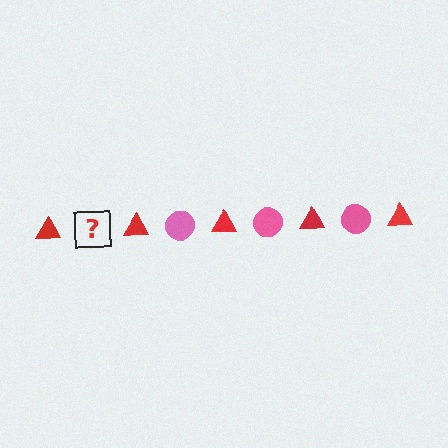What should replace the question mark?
The question mark should be replaced with a pink circle.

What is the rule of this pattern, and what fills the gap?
The rule is that the pattern alternates between red triangle and pink circle. The gap should be filled with a pink circle.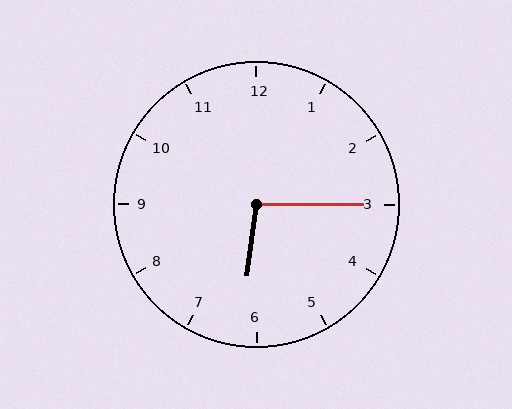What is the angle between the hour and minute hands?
Approximately 98 degrees.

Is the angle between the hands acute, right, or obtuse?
It is obtuse.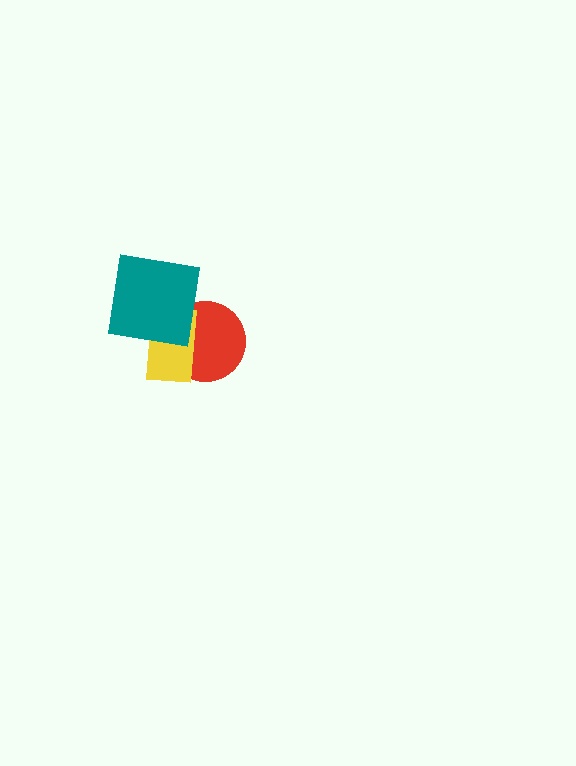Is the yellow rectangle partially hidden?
Yes, it is partially covered by another shape.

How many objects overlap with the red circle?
2 objects overlap with the red circle.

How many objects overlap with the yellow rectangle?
2 objects overlap with the yellow rectangle.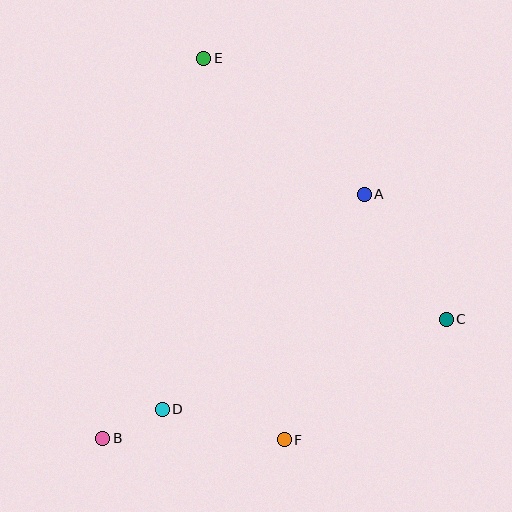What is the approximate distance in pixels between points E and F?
The distance between E and F is approximately 390 pixels.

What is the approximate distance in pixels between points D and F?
The distance between D and F is approximately 126 pixels.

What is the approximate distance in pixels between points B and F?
The distance between B and F is approximately 181 pixels.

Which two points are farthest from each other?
Points B and E are farthest from each other.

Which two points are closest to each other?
Points B and D are closest to each other.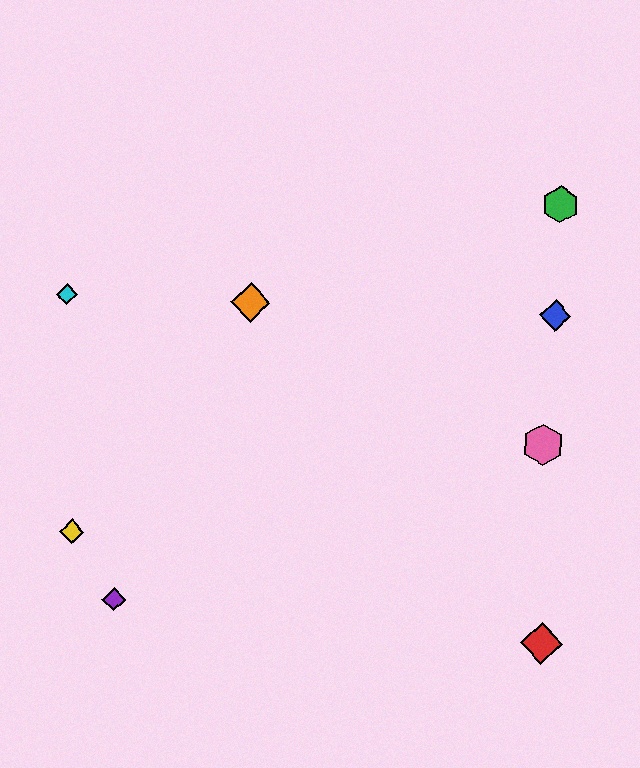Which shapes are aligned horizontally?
The blue diamond, the orange diamond, the cyan diamond are aligned horizontally.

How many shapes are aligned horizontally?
3 shapes (the blue diamond, the orange diamond, the cyan diamond) are aligned horizontally.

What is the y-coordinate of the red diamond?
The red diamond is at y≈644.